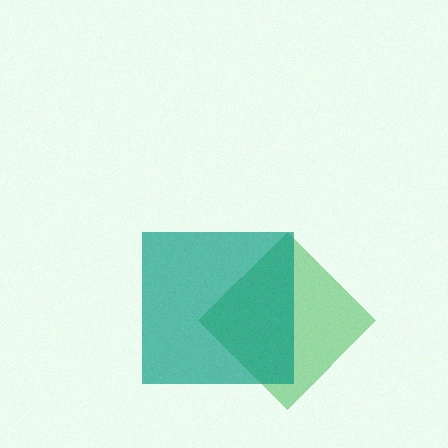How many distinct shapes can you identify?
There are 2 distinct shapes: a green diamond, a teal square.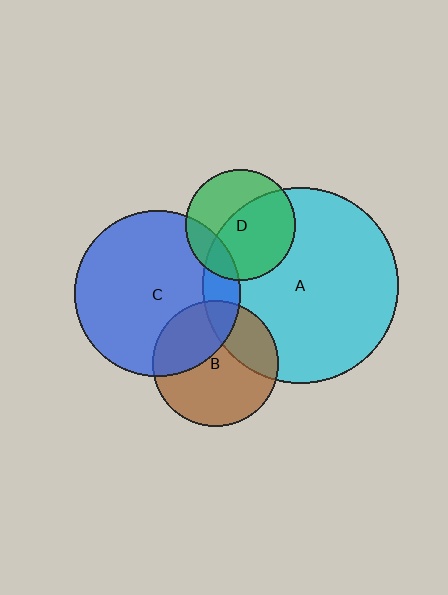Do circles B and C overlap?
Yes.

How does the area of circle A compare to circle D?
Approximately 3.2 times.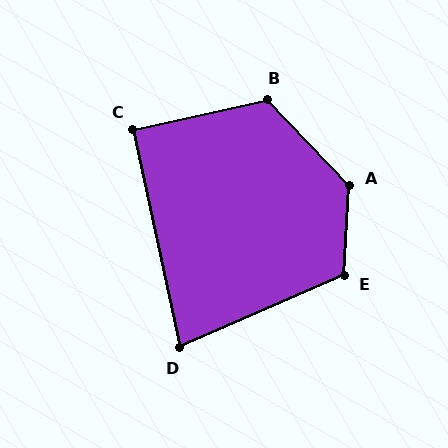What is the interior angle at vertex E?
Approximately 117 degrees (obtuse).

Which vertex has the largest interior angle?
A, at approximately 133 degrees.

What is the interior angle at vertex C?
Approximately 90 degrees (approximately right).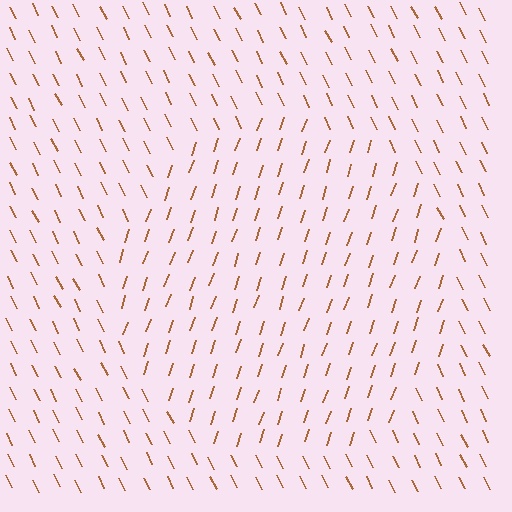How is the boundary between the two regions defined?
The boundary is defined purely by a change in line orientation (approximately 45 degrees difference). All lines are the same color and thickness.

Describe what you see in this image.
The image is filled with small brown line segments. A circle region in the image has lines oriented differently from the surrounding lines, creating a visible texture boundary.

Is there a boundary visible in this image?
Yes, there is a texture boundary formed by a change in line orientation.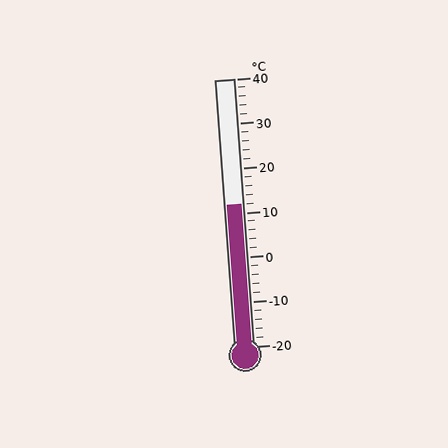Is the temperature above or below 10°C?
The temperature is above 10°C.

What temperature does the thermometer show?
The thermometer shows approximately 12°C.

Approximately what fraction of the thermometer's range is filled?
The thermometer is filled to approximately 55% of its range.